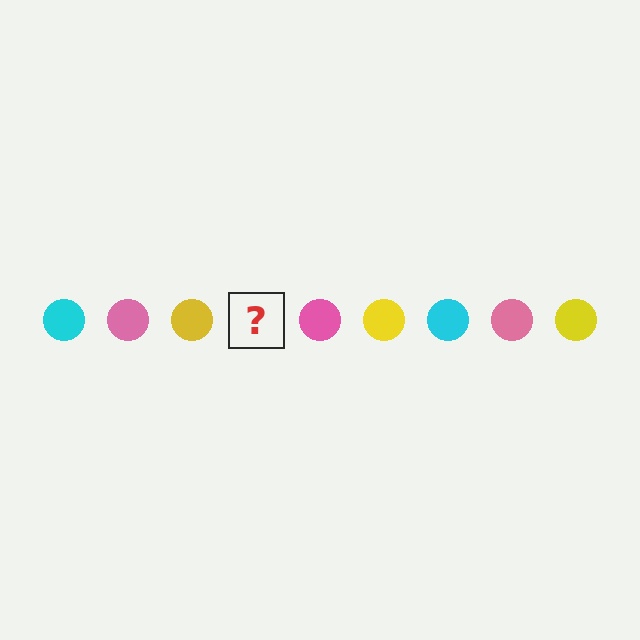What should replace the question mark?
The question mark should be replaced with a cyan circle.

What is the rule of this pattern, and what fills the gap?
The rule is that the pattern cycles through cyan, pink, yellow circles. The gap should be filled with a cyan circle.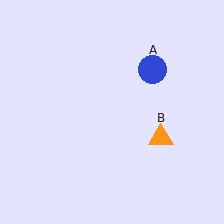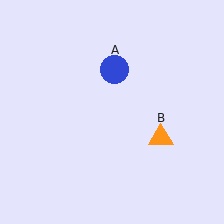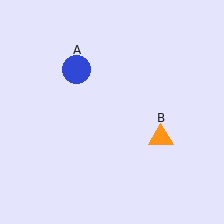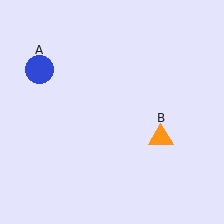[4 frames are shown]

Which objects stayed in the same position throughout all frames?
Orange triangle (object B) remained stationary.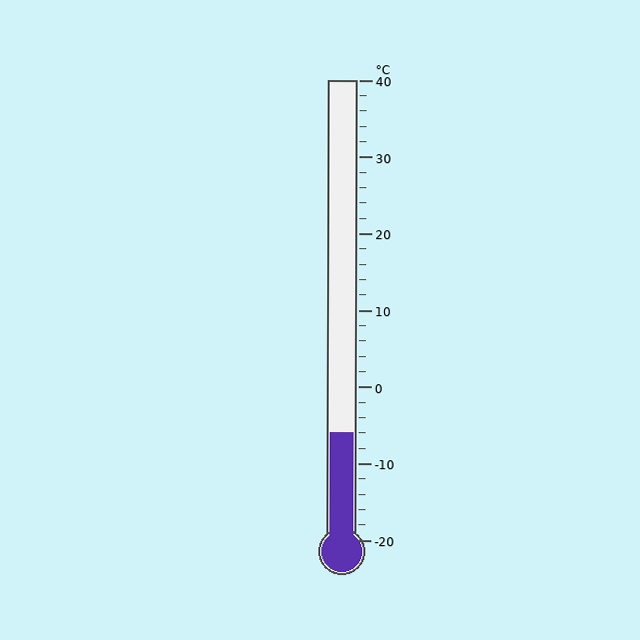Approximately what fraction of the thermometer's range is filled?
The thermometer is filled to approximately 25% of its range.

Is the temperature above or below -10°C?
The temperature is above -10°C.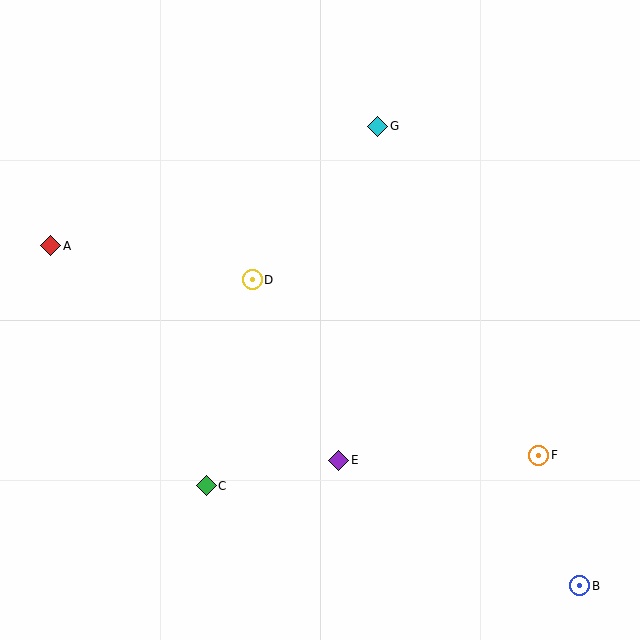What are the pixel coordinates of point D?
Point D is at (252, 280).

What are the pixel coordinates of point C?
Point C is at (206, 486).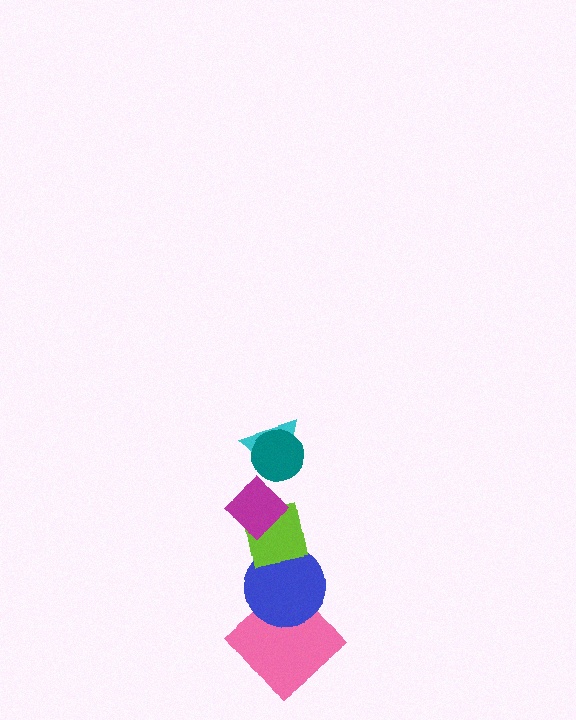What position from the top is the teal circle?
The teal circle is 1st from the top.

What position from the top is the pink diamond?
The pink diamond is 6th from the top.